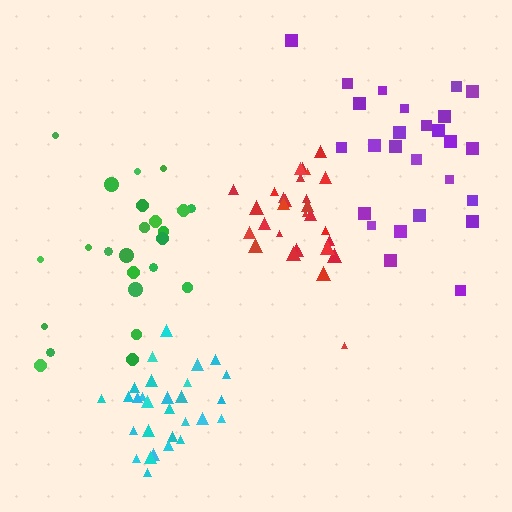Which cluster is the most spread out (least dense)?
Purple.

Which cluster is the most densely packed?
Cyan.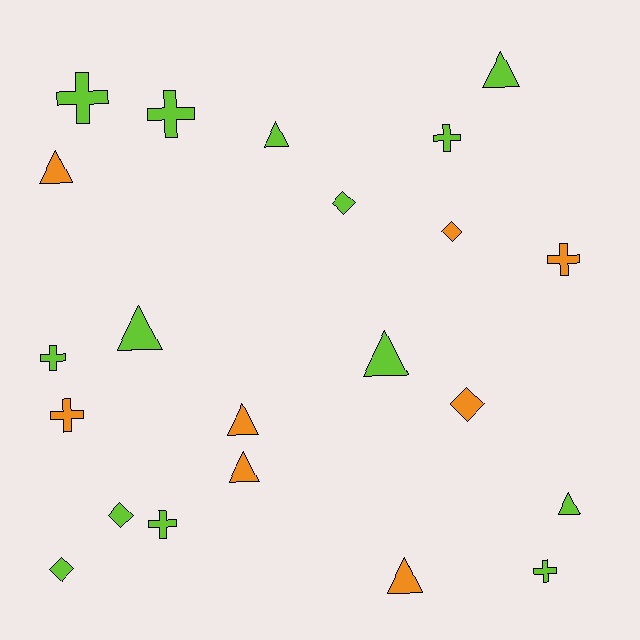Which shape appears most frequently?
Triangle, with 9 objects.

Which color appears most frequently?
Lime, with 14 objects.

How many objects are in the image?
There are 22 objects.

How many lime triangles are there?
There are 5 lime triangles.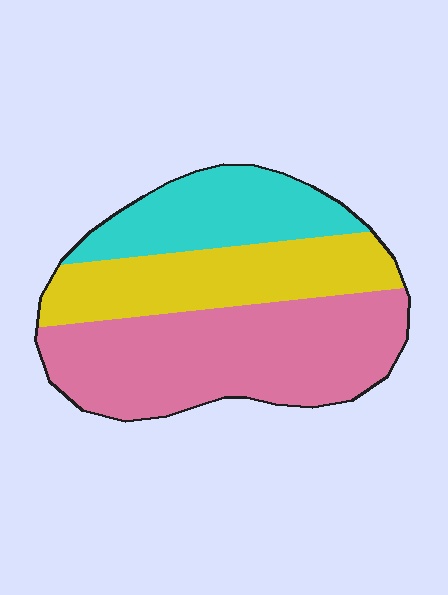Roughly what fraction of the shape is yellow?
Yellow takes up about one quarter (1/4) of the shape.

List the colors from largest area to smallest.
From largest to smallest: pink, yellow, cyan.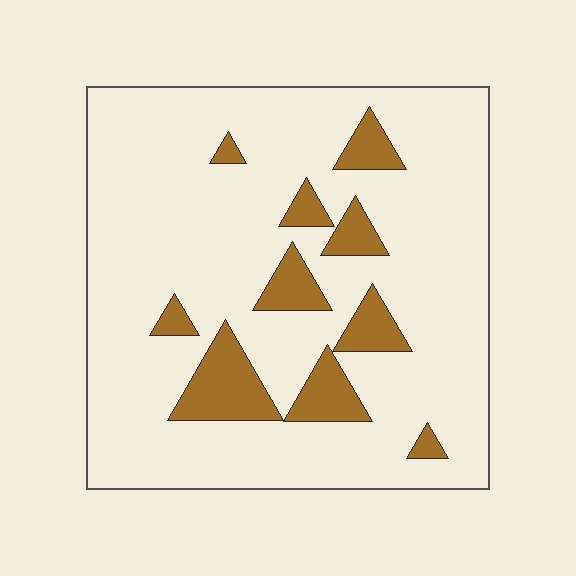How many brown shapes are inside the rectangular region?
10.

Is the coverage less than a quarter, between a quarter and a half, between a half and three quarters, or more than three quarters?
Less than a quarter.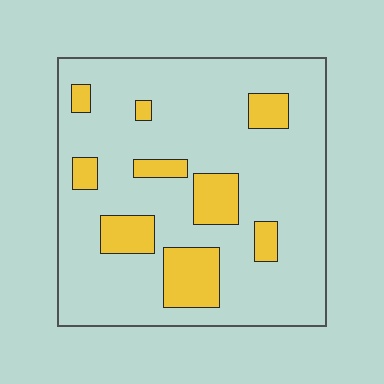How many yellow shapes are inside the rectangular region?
9.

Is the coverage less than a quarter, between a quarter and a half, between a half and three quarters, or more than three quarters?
Less than a quarter.